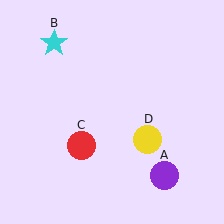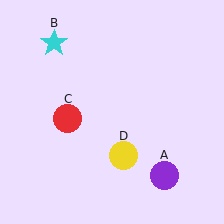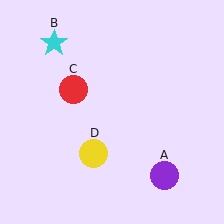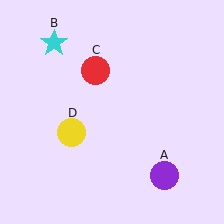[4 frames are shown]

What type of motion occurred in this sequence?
The red circle (object C), yellow circle (object D) rotated clockwise around the center of the scene.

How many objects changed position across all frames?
2 objects changed position: red circle (object C), yellow circle (object D).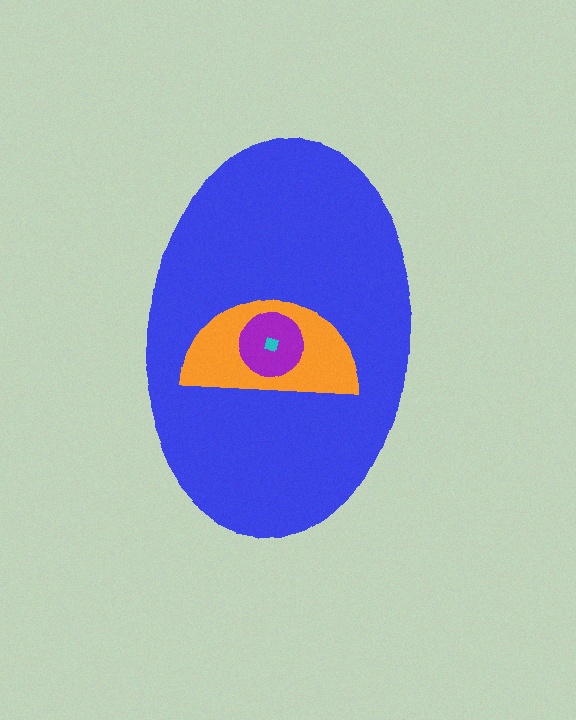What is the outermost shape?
The blue ellipse.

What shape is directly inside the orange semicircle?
The purple circle.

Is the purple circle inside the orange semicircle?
Yes.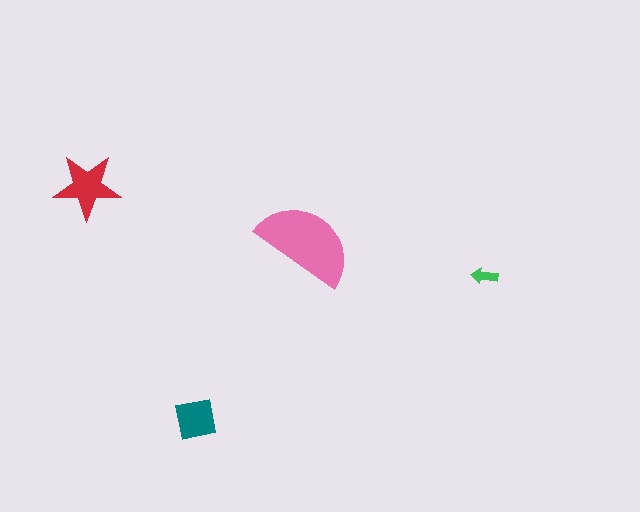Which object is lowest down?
The teal square is bottommost.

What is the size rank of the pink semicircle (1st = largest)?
1st.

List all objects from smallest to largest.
The green arrow, the teal square, the red star, the pink semicircle.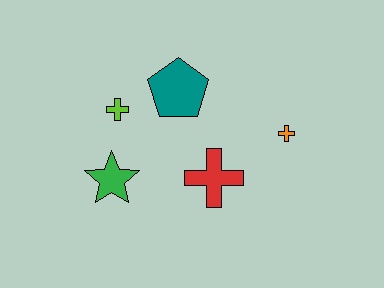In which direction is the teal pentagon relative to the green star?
The teal pentagon is above the green star.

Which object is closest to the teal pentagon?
The lime cross is closest to the teal pentagon.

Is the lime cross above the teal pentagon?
No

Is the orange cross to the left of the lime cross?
No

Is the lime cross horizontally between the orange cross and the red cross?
No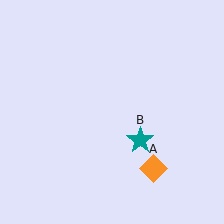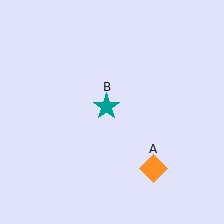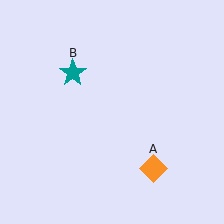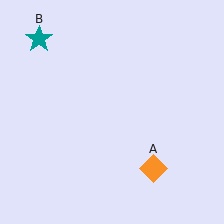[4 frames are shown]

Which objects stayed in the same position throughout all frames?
Orange diamond (object A) remained stationary.